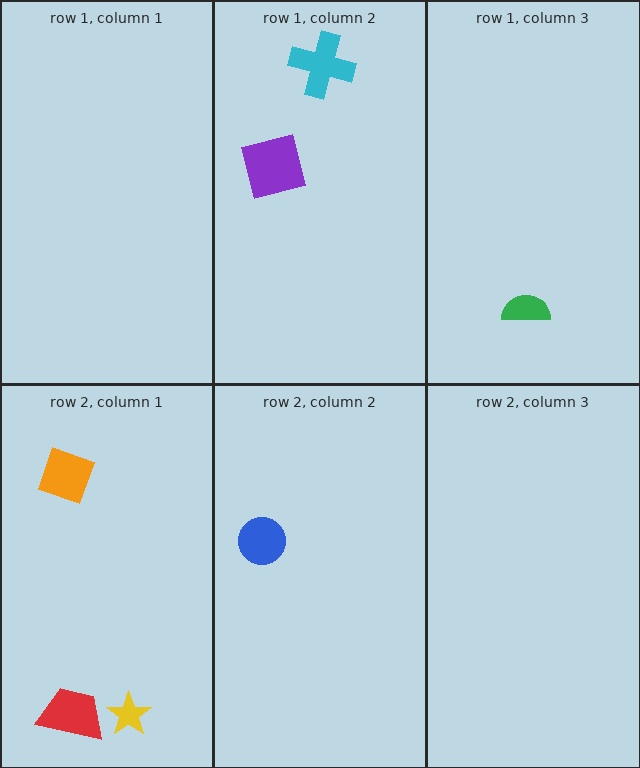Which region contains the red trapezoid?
The row 2, column 1 region.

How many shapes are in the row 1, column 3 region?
1.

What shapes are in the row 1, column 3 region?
The green semicircle.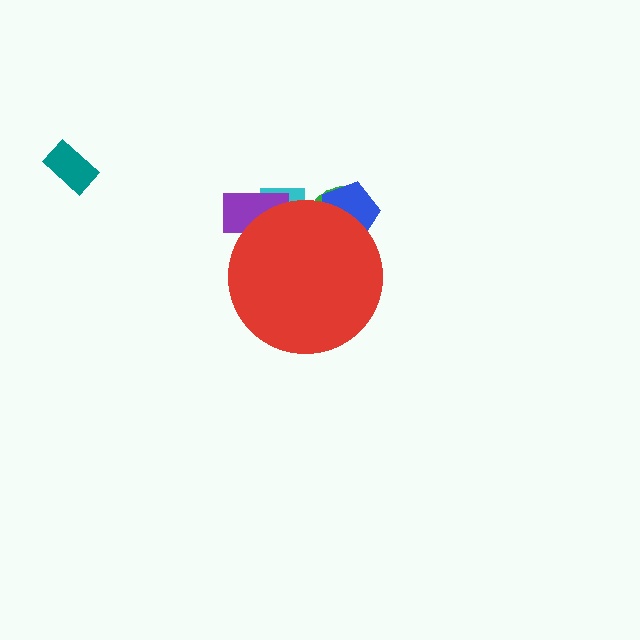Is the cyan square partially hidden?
Yes, the cyan square is partially hidden behind the red circle.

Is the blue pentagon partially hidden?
Yes, the blue pentagon is partially hidden behind the red circle.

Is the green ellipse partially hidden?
Yes, the green ellipse is partially hidden behind the red circle.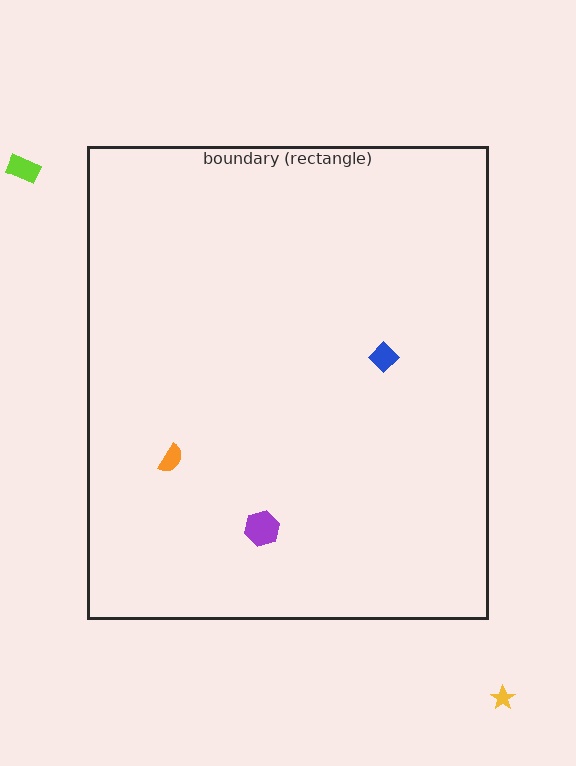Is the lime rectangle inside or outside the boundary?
Outside.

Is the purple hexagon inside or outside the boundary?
Inside.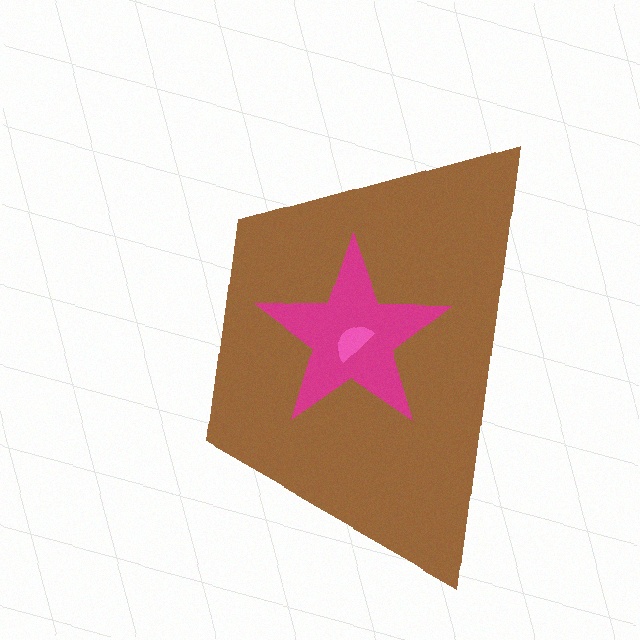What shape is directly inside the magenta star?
The pink semicircle.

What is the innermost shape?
The pink semicircle.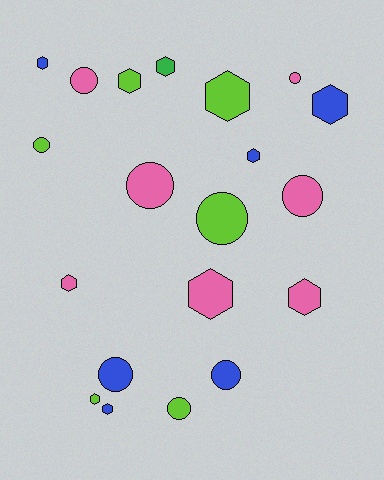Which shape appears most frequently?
Hexagon, with 11 objects.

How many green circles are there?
There are no green circles.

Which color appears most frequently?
Pink, with 7 objects.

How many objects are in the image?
There are 20 objects.